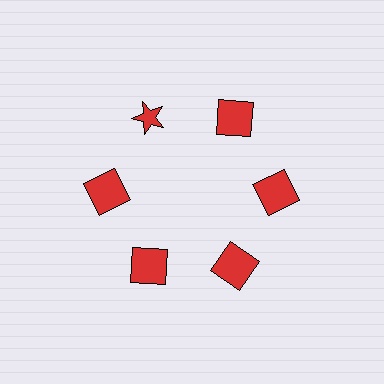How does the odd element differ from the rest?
It has a different shape: star instead of square.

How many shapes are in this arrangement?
There are 6 shapes arranged in a ring pattern.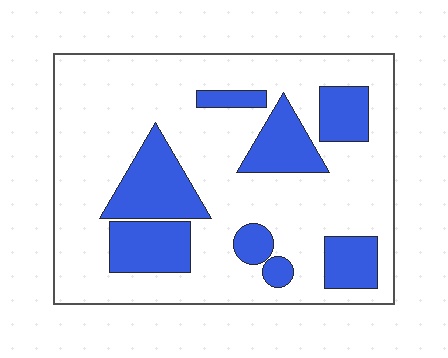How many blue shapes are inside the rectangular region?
8.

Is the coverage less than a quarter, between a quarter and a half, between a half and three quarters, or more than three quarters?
Between a quarter and a half.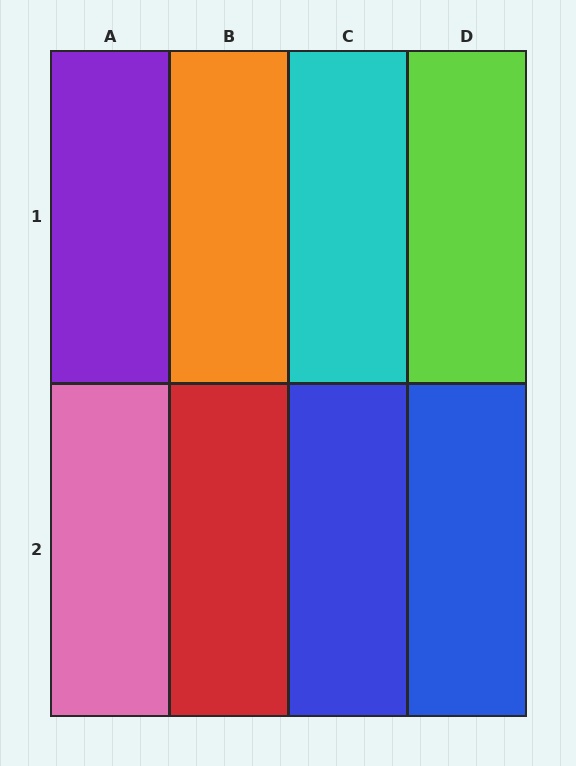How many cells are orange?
1 cell is orange.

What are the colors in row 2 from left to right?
Pink, red, blue, blue.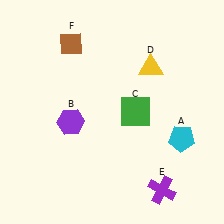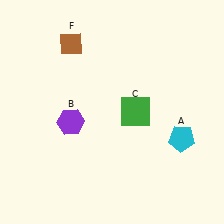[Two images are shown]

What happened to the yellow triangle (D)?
The yellow triangle (D) was removed in Image 2. It was in the top-right area of Image 1.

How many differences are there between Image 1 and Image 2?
There are 2 differences between the two images.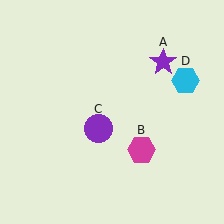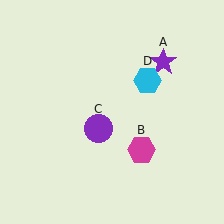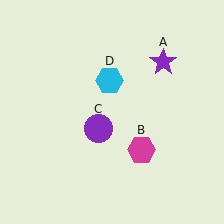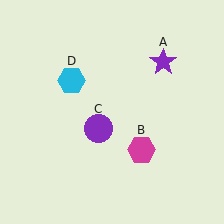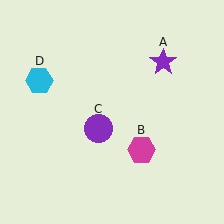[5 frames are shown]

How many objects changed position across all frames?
1 object changed position: cyan hexagon (object D).